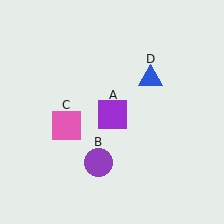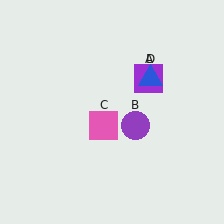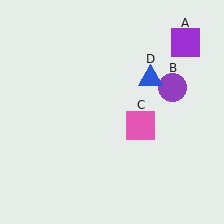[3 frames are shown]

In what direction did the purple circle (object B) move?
The purple circle (object B) moved up and to the right.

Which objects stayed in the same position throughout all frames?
Blue triangle (object D) remained stationary.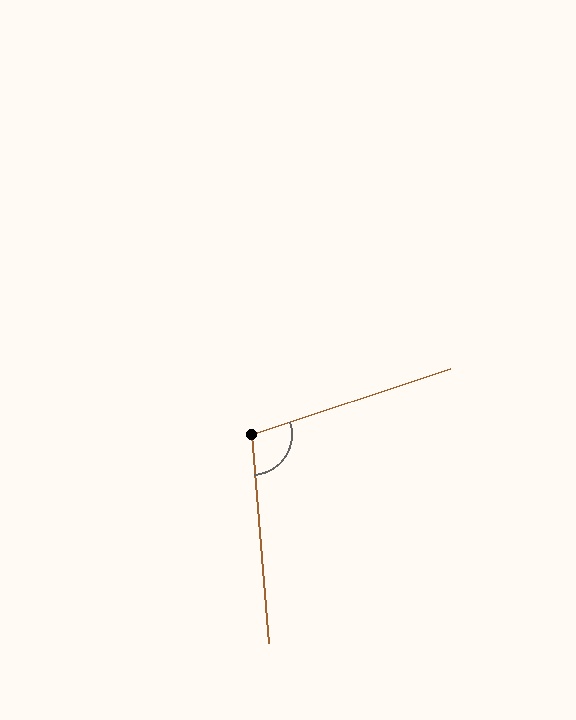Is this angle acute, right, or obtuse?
It is obtuse.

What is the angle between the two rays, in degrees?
Approximately 103 degrees.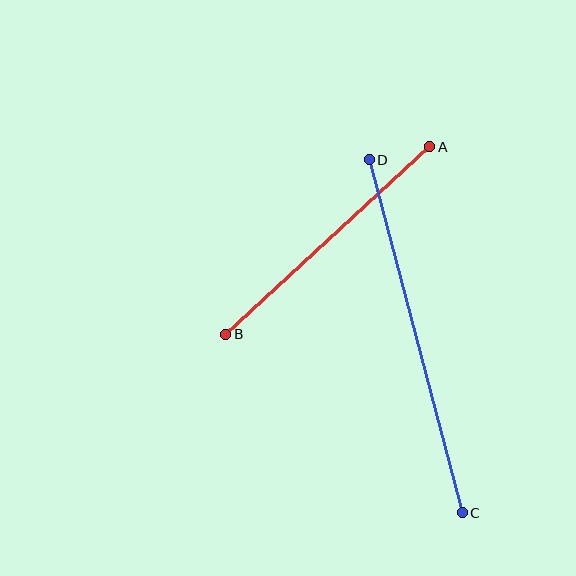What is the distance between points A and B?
The distance is approximately 277 pixels.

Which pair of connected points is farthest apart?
Points C and D are farthest apart.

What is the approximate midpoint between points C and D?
The midpoint is at approximately (416, 336) pixels.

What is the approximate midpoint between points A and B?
The midpoint is at approximately (328, 241) pixels.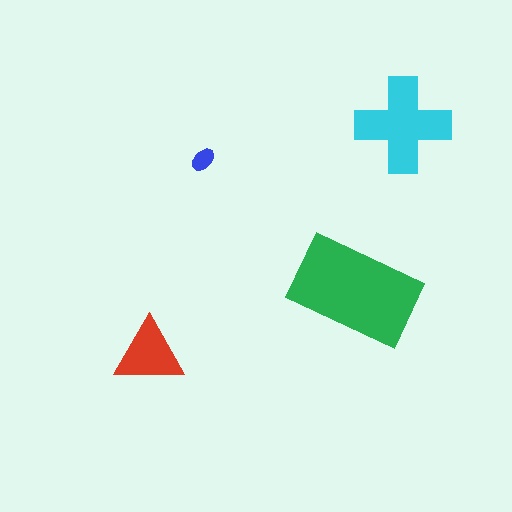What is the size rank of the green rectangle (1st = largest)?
1st.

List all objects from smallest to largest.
The blue ellipse, the red triangle, the cyan cross, the green rectangle.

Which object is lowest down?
The red triangle is bottommost.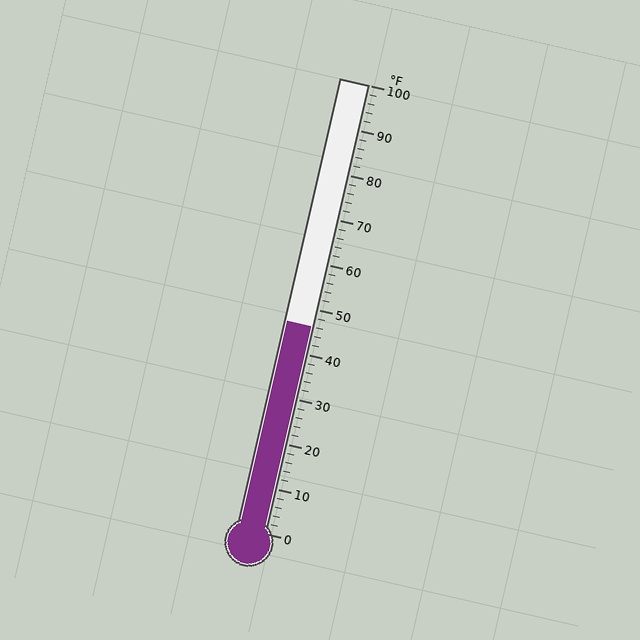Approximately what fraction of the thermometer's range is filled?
The thermometer is filled to approximately 45% of its range.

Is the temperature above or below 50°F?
The temperature is below 50°F.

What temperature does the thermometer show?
The thermometer shows approximately 46°F.